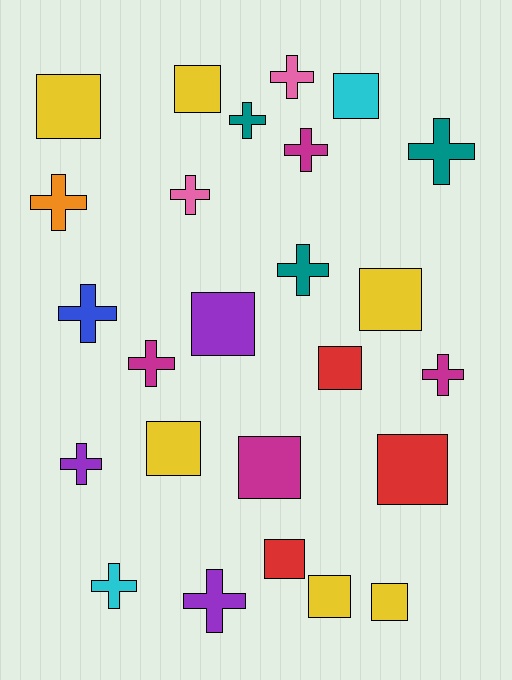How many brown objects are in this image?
There are no brown objects.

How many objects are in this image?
There are 25 objects.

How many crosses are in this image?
There are 13 crosses.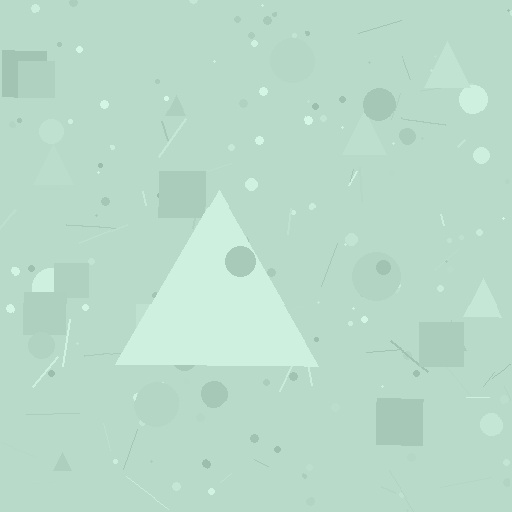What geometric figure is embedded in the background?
A triangle is embedded in the background.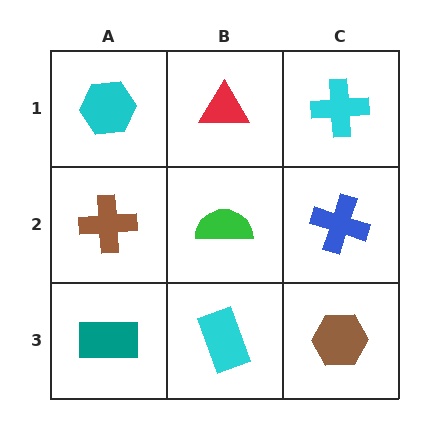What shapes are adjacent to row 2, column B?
A red triangle (row 1, column B), a cyan rectangle (row 3, column B), a brown cross (row 2, column A), a blue cross (row 2, column C).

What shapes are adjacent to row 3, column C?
A blue cross (row 2, column C), a cyan rectangle (row 3, column B).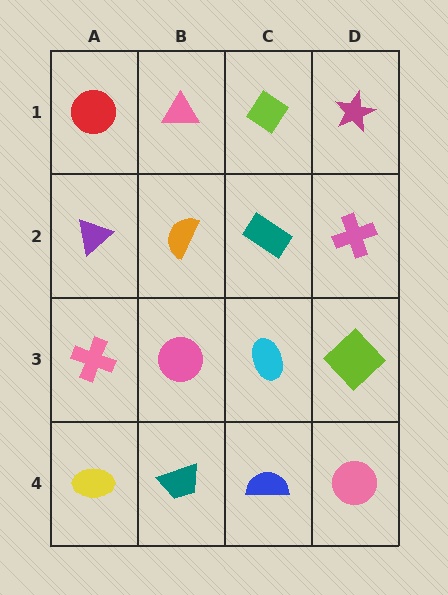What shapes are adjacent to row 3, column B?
An orange semicircle (row 2, column B), a teal trapezoid (row 4, column B), a pink cross (row 3, column A), a cyan ellipse (row 3, column C).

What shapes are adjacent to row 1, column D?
A pink cross (row 2, column D), a lime diamond (row 1, column C).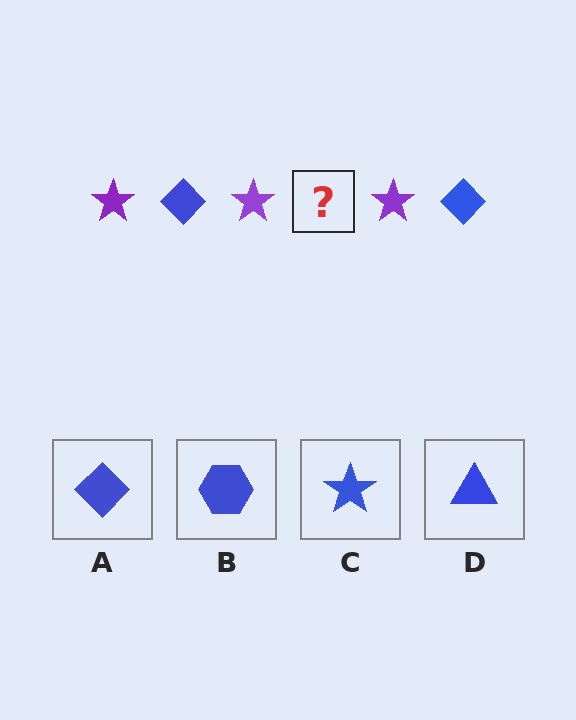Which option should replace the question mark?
Option A.